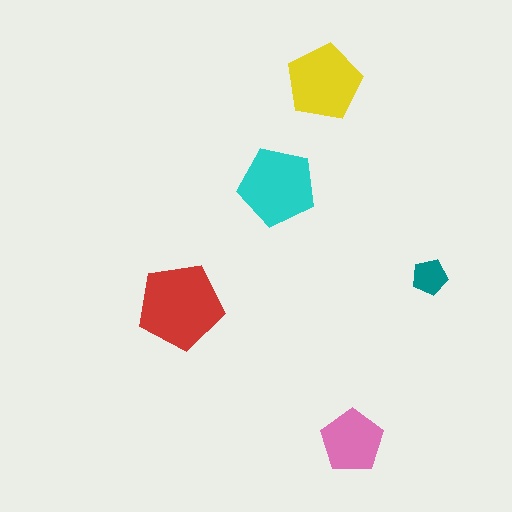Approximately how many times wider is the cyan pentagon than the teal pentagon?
About 2 times wider.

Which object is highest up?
The yellow pentagon is topmost.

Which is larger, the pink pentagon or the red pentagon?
The red one.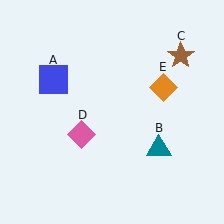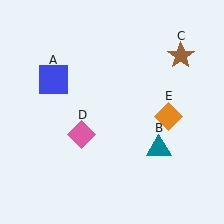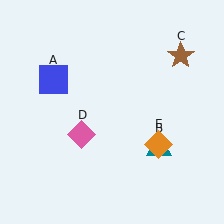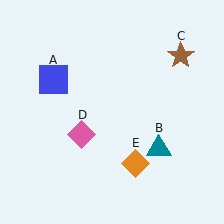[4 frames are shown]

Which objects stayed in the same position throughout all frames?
Blue square (object A) and teal triangle (object B) and brown star (object C) and pink diamond (object D) remained stationary.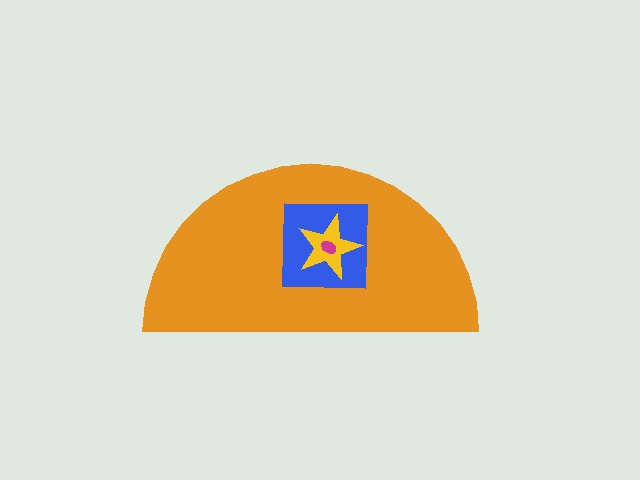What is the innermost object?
The magenta ellipse.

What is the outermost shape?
The orange semicircle.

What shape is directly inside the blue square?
The yellow star.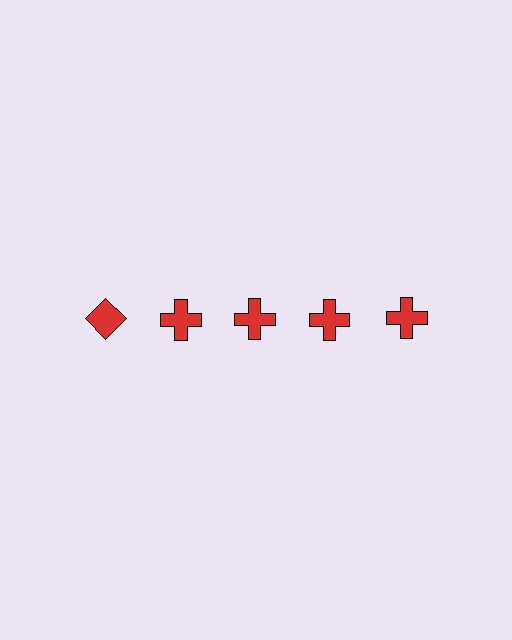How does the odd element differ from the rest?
It has a different shape: diamond instead of cross.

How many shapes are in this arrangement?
There are 5 shapes arranged in a grid pattern.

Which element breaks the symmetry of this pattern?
The red diamond in the top row, leftmost column breaks the symmetry. All other shapes are red crosses.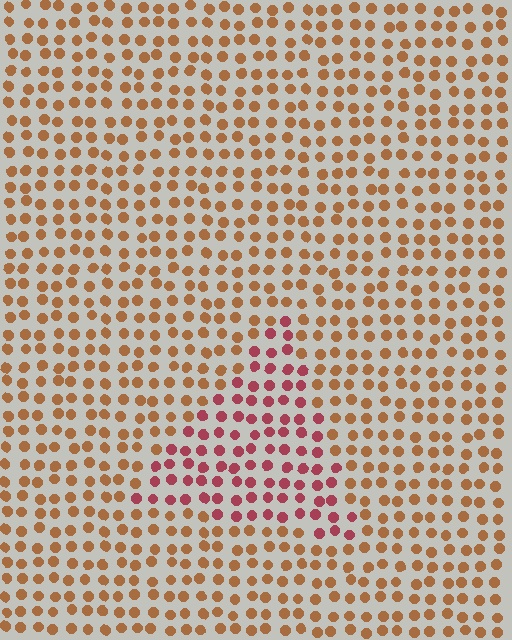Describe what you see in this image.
The image is filled with small brown elements in a uniform arrangement. A triangle-shaped region is visible where the elements are tinted to a slightly different hue, forming a subtle color boundary.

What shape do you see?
I see a triangle.